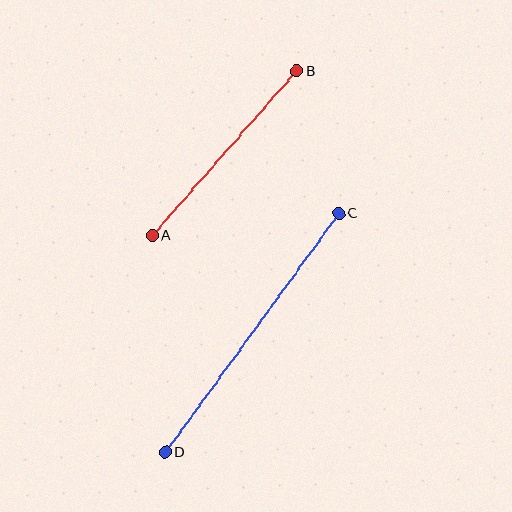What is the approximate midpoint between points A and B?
The midpoint is at approximately (225, 153) pixels.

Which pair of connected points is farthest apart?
Points C and D are farthest apart.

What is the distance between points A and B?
The distance is approximately 219 pixels.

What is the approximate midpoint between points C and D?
The midpoint is at approximately (252, 333) pixels.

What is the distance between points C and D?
The distance is approximately 295 pixels.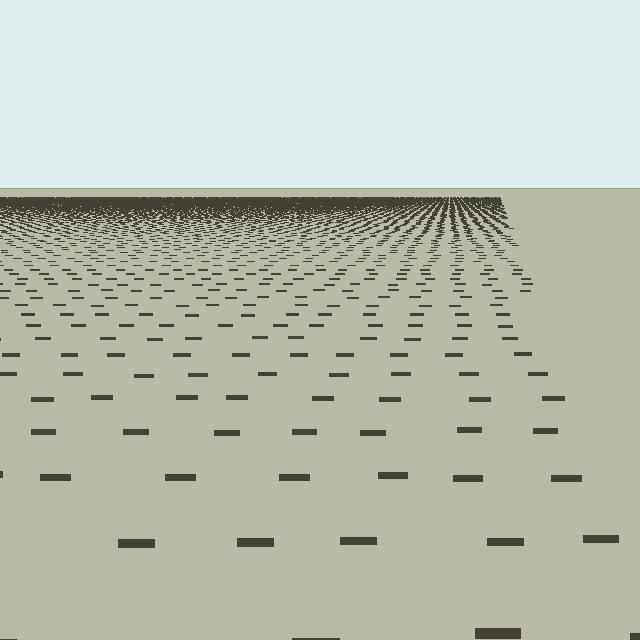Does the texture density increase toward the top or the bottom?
Density increases toward the top.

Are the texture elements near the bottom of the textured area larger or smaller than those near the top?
Larger. Near the bottom, elements are closer to the viewer and appear at a bigger on-screen size.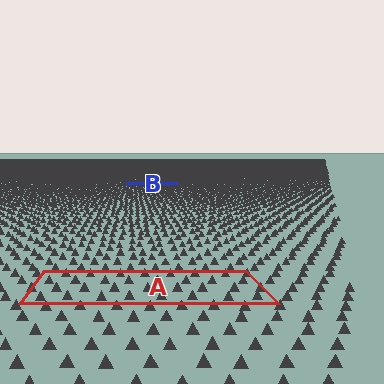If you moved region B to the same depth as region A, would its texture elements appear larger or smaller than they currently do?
They would appear larger. At a closer depth, the same texture elements are projected at a bigger on-screen size.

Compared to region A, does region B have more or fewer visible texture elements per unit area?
Region B has more texture elements per unit area — they are packed more densely because it is farther away.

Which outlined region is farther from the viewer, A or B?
Region B is farther from the viewer — the texture elements inside it appear smaller and more densely packed.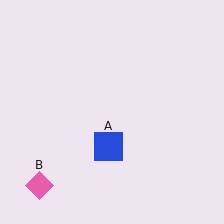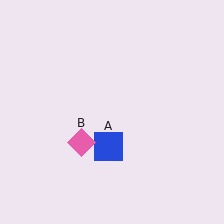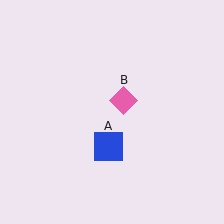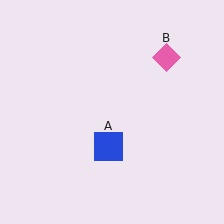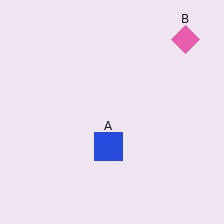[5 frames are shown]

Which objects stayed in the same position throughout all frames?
Blue square (object A) remained stationary.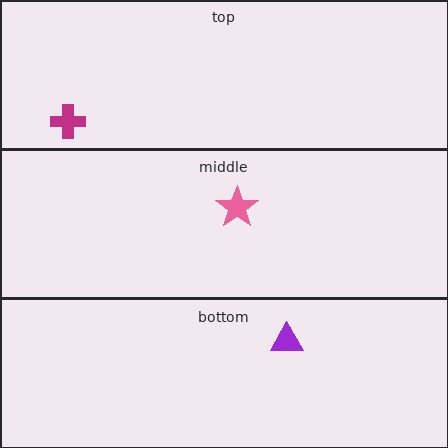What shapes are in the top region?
The magenta cross.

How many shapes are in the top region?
1.